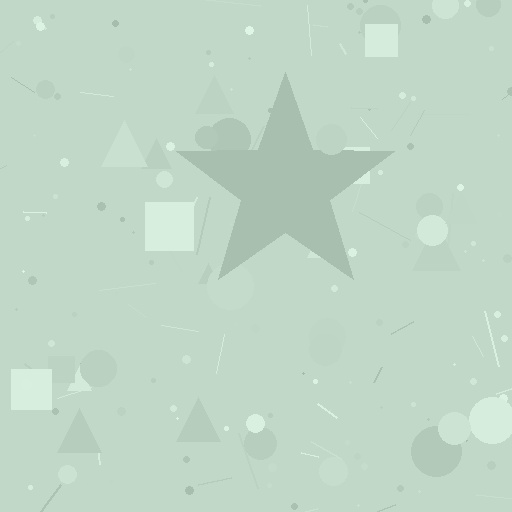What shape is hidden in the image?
A star is hidden in the image.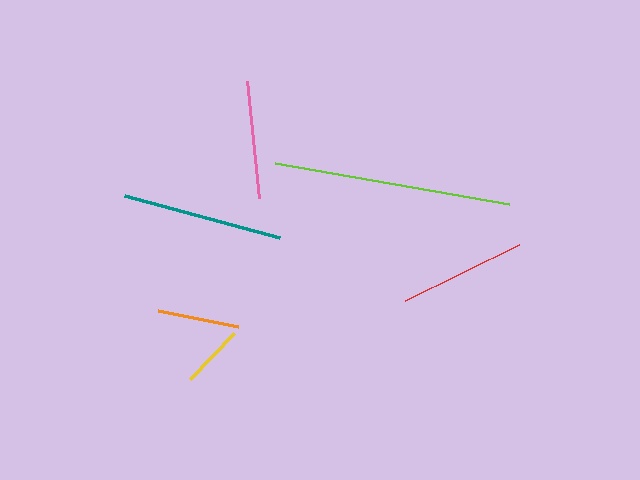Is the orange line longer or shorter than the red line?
The red line is longer than the orange line.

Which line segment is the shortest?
The yellow line is the shortest at approximately 63 pixels.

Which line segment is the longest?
The lime line is the longest at approximately 237 pixels.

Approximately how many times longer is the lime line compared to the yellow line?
The lime line is approximately 3.8 times the length of the yellow line.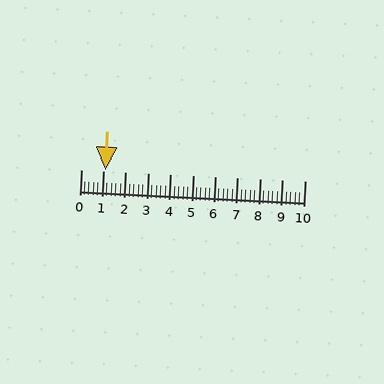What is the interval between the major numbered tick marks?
The major tick marks are spaced 1 units apart.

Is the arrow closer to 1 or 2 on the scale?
The arrow is closer to 1.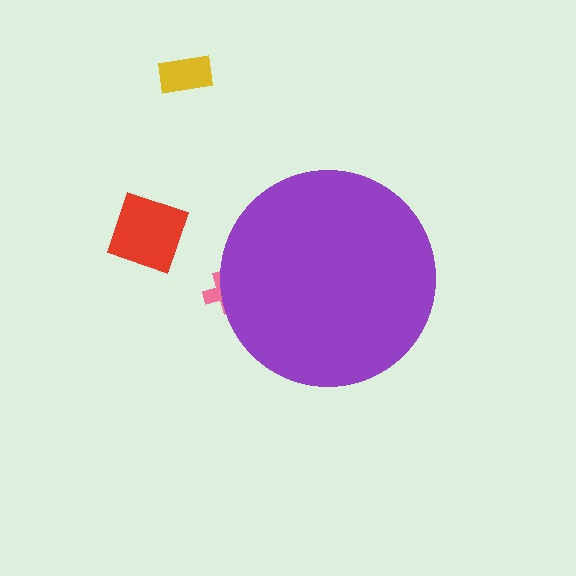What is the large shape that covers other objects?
A purple circle.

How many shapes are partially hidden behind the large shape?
1 shape is partially hidden.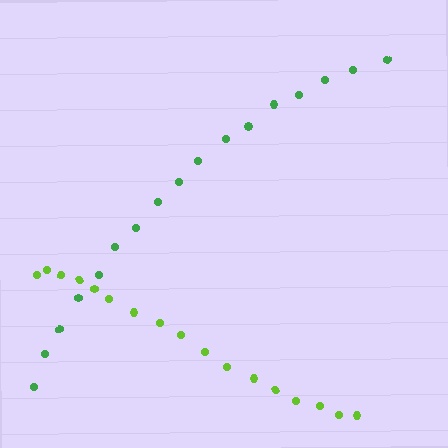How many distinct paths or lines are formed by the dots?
There are 2 distinct paths.